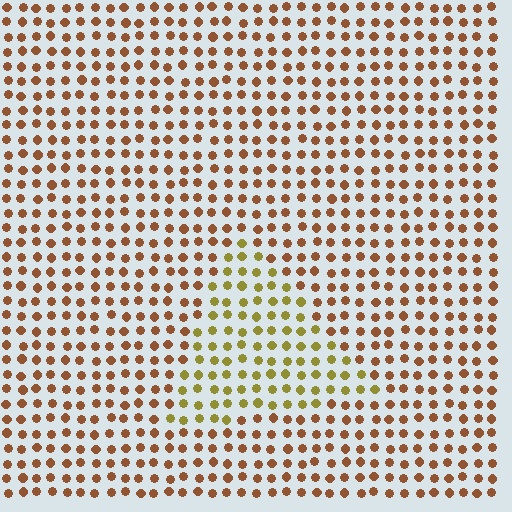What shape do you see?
I see a triangle.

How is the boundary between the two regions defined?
The boundary is defined purely by a slight shift in hue (about 37 degrees). Spacing, size, and orientation are identical on both sides.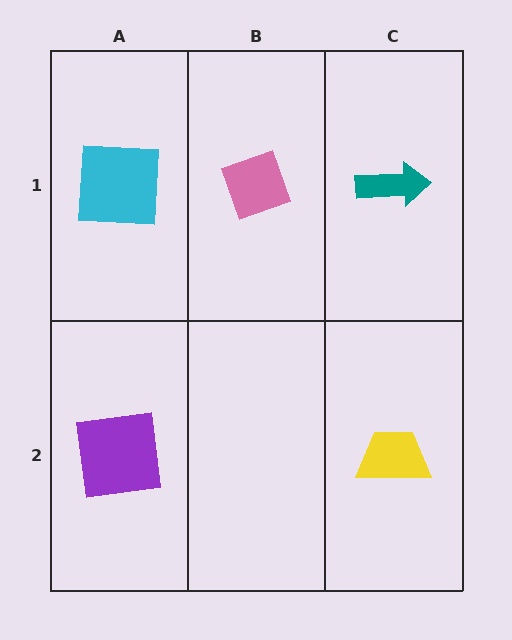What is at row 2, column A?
A purple square.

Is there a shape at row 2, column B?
No, that cell is empty.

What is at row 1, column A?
A cyan square.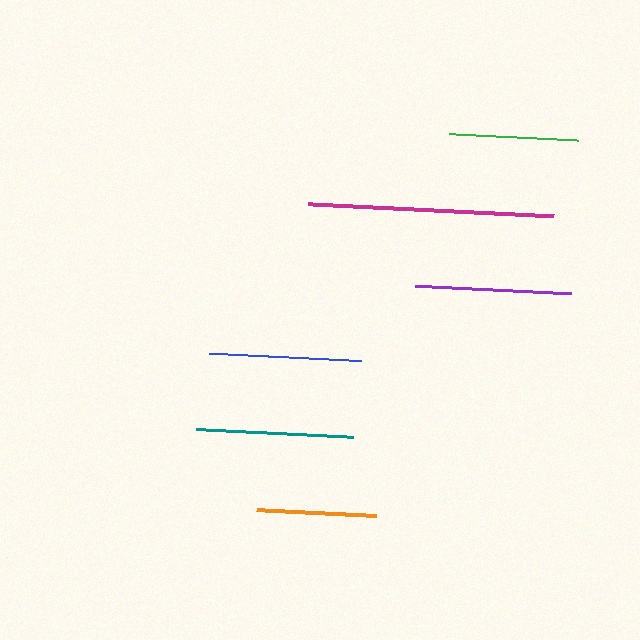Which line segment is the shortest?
The orange line is the shortest at approximately 120 pixels.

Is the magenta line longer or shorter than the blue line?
The magenta line is longer than the blue line.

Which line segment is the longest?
The magenta line is the longest at approximately 246 pixels.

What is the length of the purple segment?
The purple segment is approximately 157 pixels long.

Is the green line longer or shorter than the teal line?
The teal line is longer than the green line.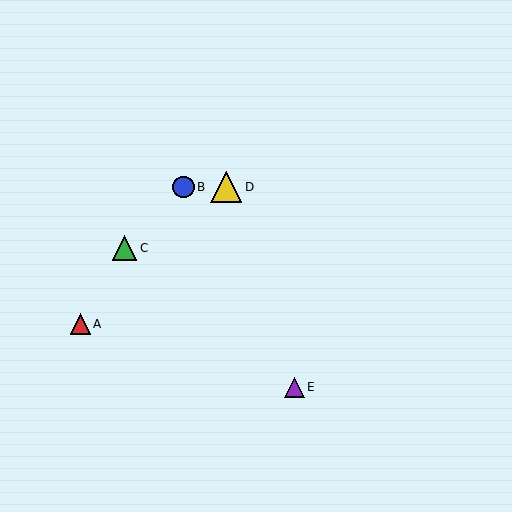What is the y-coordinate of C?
Object C is at y≈248.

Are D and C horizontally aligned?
No, D is at y≈187 and C is at y≈248.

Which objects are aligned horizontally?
Objects B, D are aligned horizontally.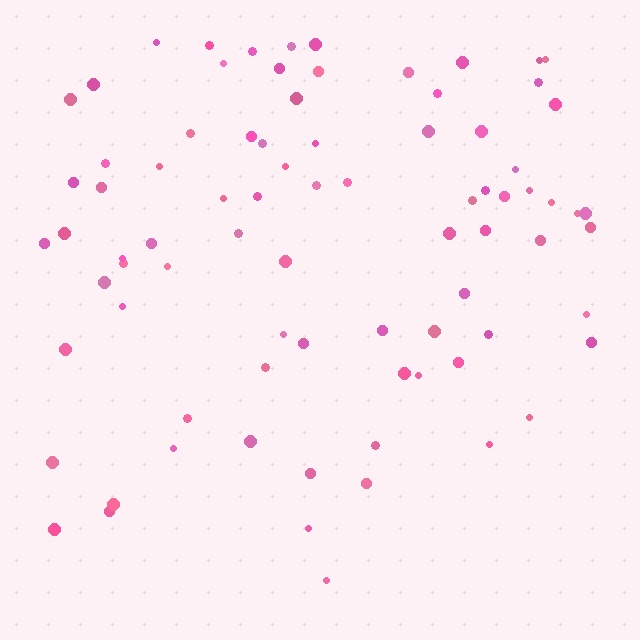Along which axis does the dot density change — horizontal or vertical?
Vertical.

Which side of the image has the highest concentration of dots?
The top.